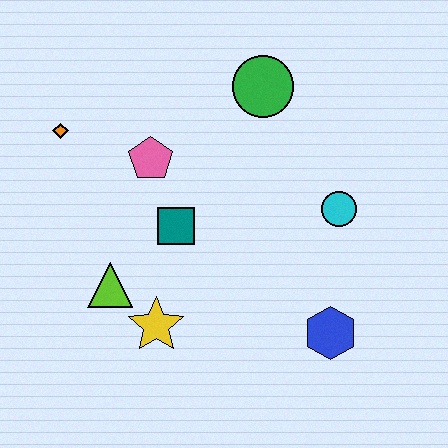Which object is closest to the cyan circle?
The blue hexagon is closest to the cyan circle.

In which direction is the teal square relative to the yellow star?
The teal square is above the yellow star.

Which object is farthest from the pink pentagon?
The blue hexagon is farthest from the pink pentagon.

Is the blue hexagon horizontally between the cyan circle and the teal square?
Yes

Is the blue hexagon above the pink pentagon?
No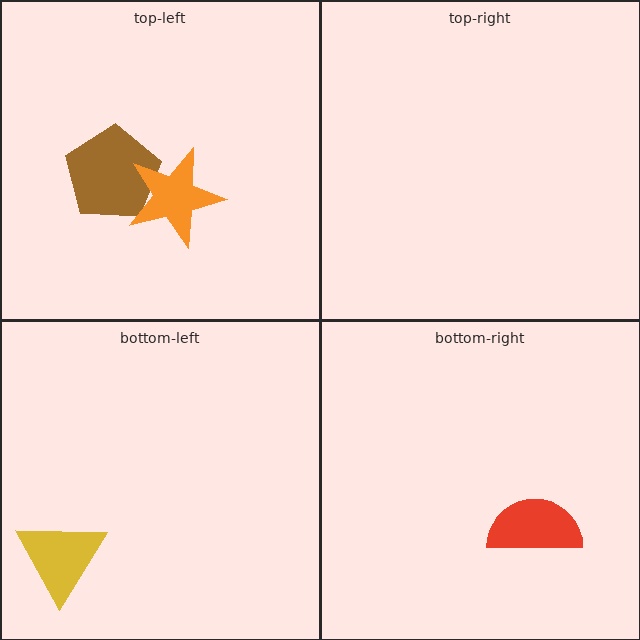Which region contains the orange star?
The top-left region.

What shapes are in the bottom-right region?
The red semicircle.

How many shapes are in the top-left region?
2.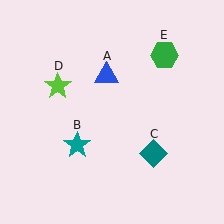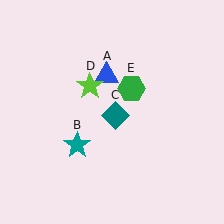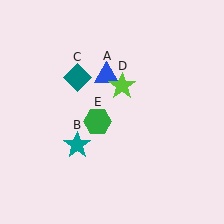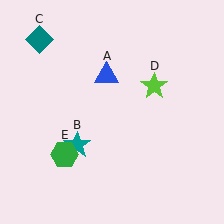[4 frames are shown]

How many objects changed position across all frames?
3 objects changed position: teal diamond (object C), lime star (object D), green hexagon (object E).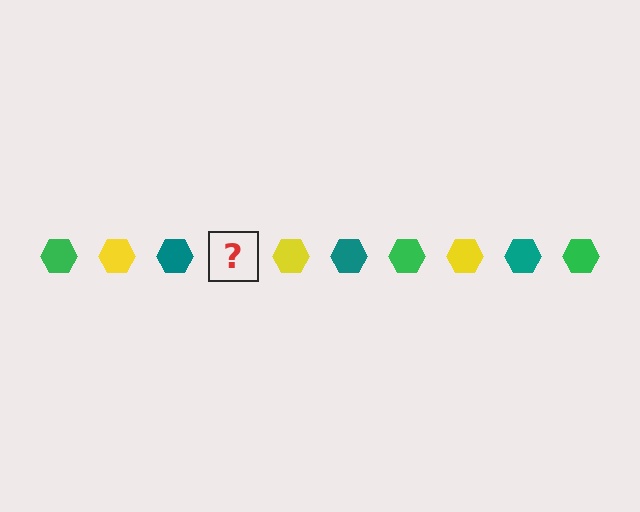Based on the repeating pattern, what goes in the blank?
The blank should be a green hexagon.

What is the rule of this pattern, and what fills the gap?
The rule is that the pattern cycles through green, yellow, teal hexagons. The gap should be filled with a green hexagon.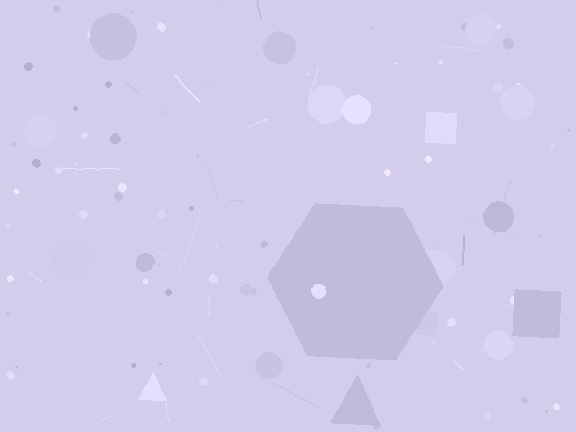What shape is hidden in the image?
A hexagon is hidden in the image.